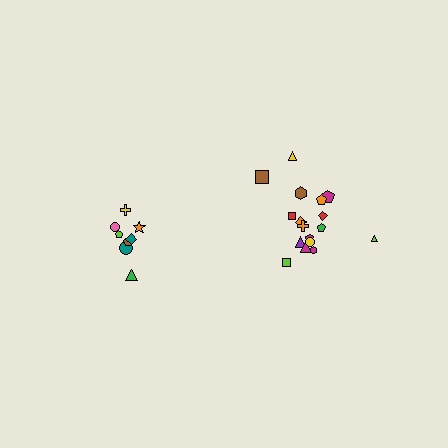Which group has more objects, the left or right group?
The right group.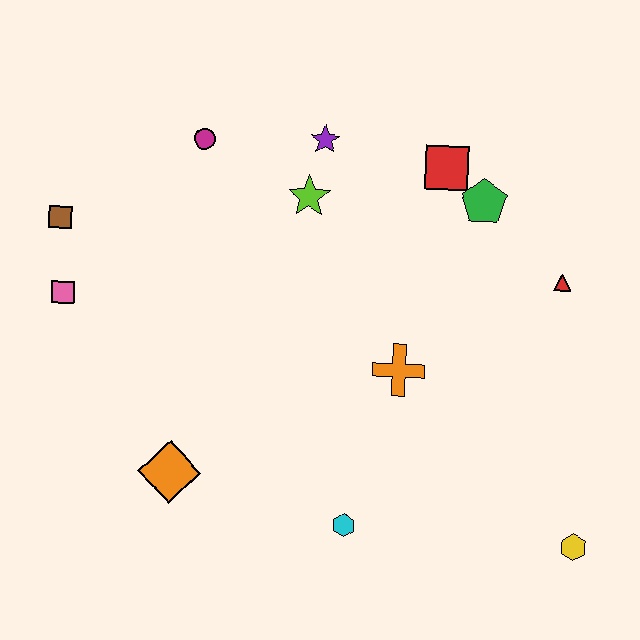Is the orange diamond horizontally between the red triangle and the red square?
No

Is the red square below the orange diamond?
No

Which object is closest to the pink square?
The brown square is closest to the pink square.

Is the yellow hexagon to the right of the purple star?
Yes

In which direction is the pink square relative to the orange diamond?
The pink square is above the orange diamond.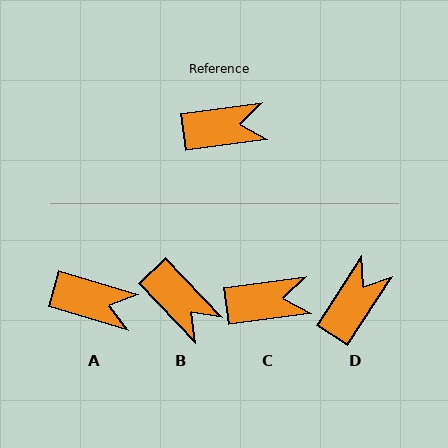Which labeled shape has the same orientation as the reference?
C.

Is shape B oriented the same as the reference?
No, it is off by about 54 degrees.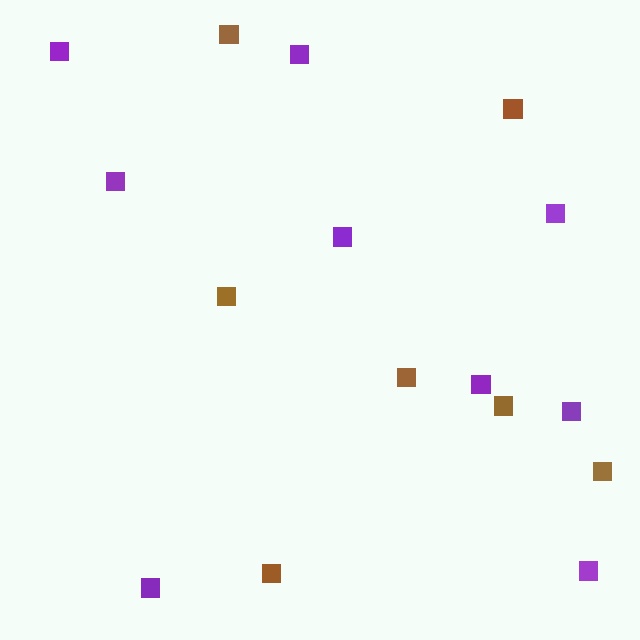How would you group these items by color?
There are 2 groups: one group of purple squares (9) and one group of brown squares (7).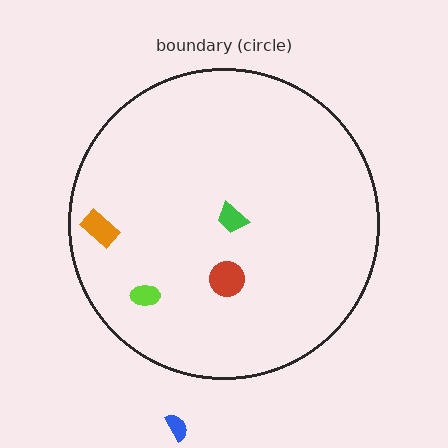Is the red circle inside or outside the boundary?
Inside.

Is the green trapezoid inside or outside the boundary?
Inside.